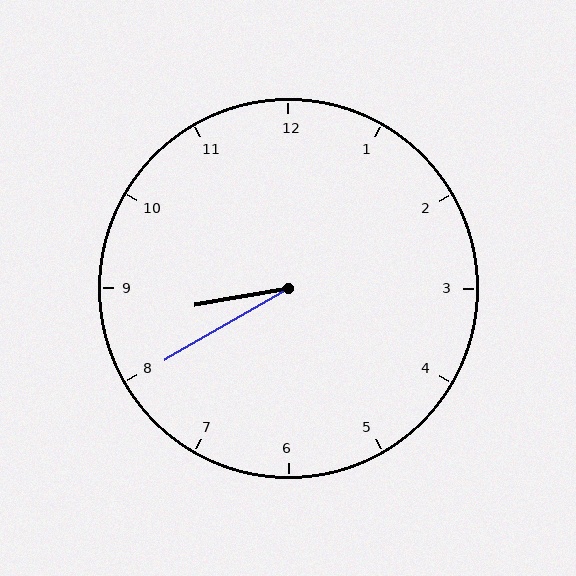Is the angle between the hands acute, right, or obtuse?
It is acute.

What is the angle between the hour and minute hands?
Approximately 20 degrees.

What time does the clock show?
8:40.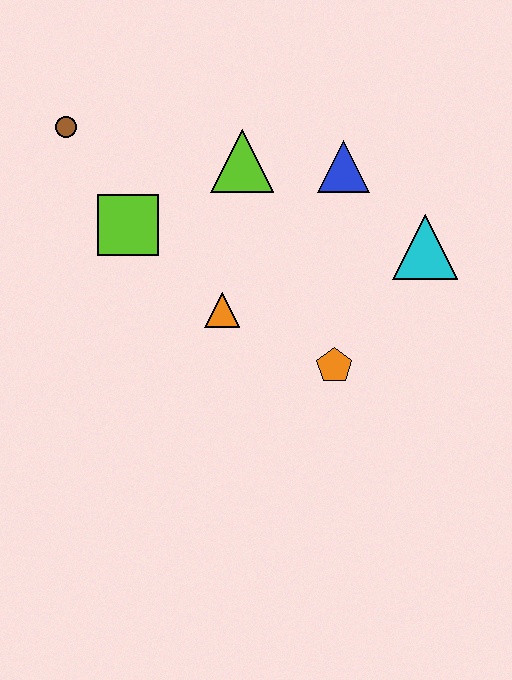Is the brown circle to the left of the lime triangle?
Yes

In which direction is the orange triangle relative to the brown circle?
The orange triangle is below the brown circle.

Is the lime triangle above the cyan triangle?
Yes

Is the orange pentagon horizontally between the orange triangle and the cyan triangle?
Yes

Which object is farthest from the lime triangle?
The orange pentagon is farthest from the lime triangle.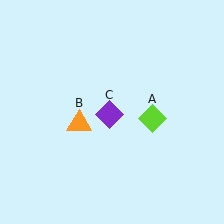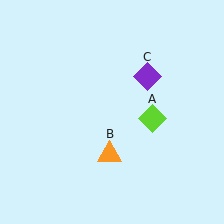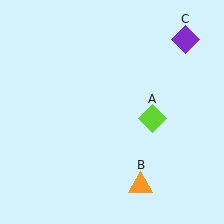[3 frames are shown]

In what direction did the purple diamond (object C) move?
The purple diamond (object C) moved up and to the right.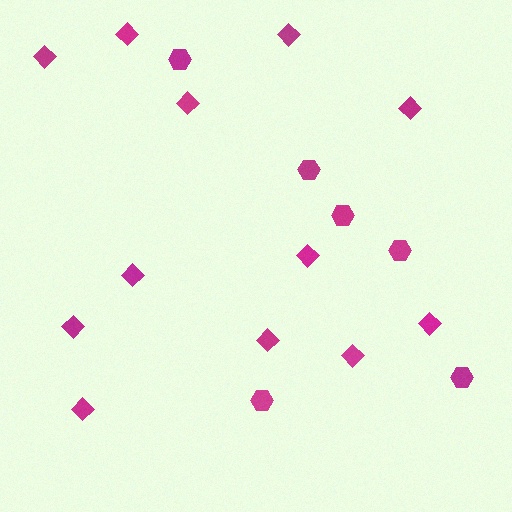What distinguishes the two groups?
There are 2 groups: one group of hexagons (6) and one group of diamonds (12).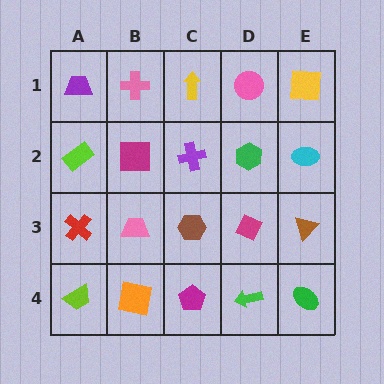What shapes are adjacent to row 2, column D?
A pink circle (row 1, column D), a magenta diamond (row 3, column D), a purple cross (row 2, column C), a cyan ellipse (row 2, column E).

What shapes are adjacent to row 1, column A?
A lime rectangle (row 2, column A), a pink cross (row 1, column B).